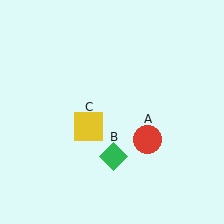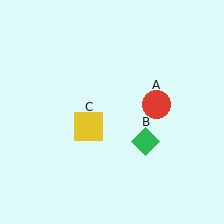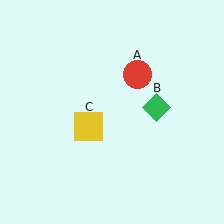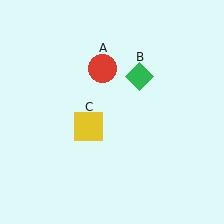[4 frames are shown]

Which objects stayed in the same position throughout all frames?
Yellow square (object C) remained stationary.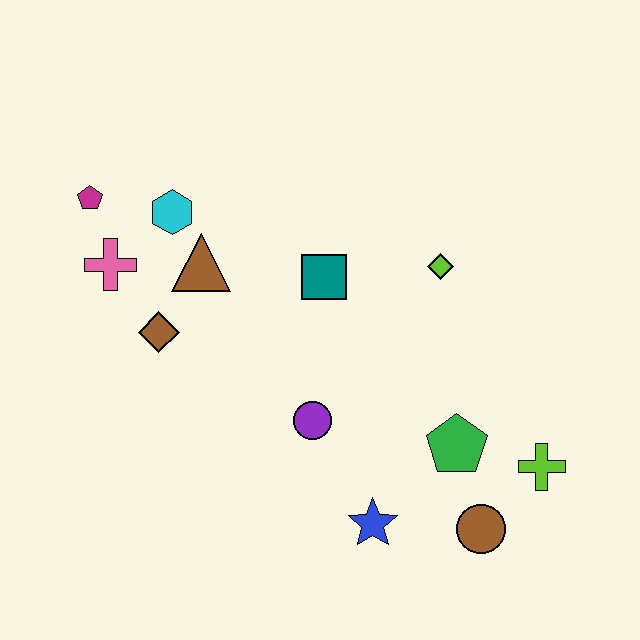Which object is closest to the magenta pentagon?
The pink cross is closest to the magenta pentagon.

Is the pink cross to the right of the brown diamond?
No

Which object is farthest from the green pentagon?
The magenta pentagon is farthest from the green pentagon.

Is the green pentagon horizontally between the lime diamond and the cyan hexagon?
No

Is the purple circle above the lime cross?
Yes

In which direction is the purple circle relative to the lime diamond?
The purple circle is below the lime diamond.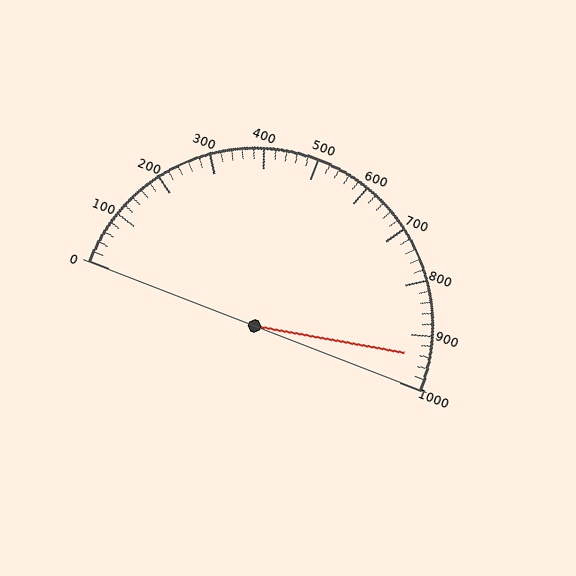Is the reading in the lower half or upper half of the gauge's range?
The reading is in the upper half of the range (0 to 1000).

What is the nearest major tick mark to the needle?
The nearest major tick mark is 900.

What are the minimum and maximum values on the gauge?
The gauge ranges from 0 to 1000.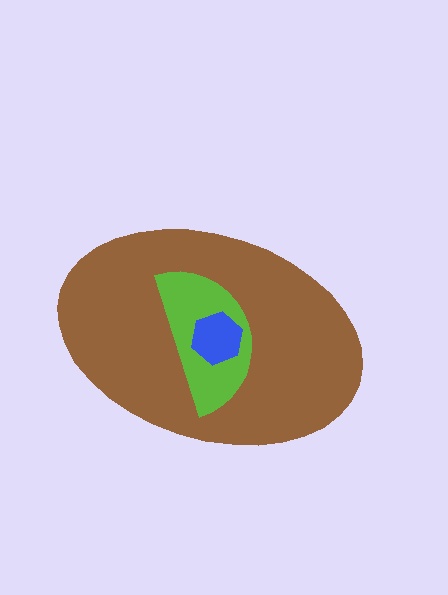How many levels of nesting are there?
3.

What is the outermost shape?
The brown ellipse.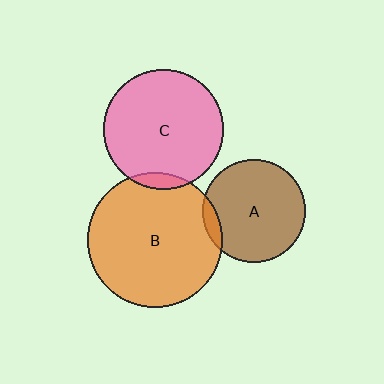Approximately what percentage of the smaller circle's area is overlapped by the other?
Approximately 5%.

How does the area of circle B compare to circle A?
Approximately 1.7 times.